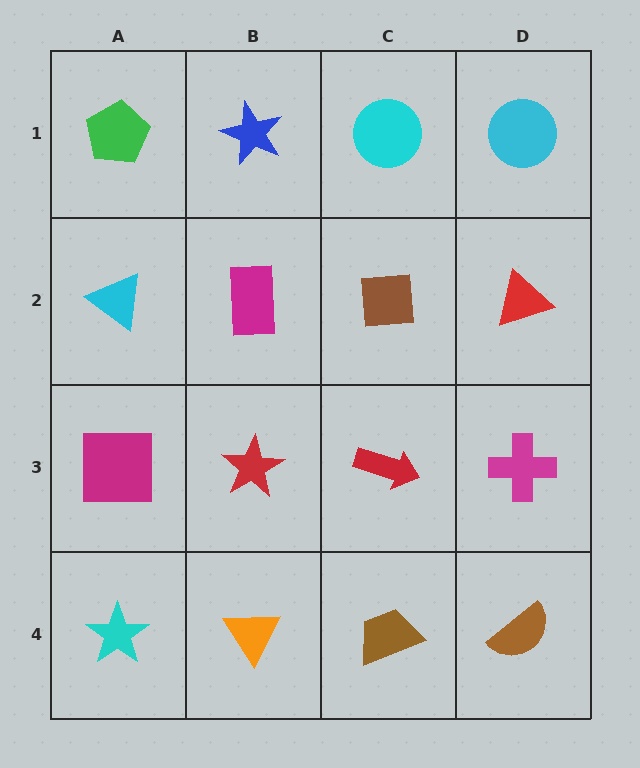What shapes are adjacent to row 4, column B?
A red star (row 3, column B), a cyan star (row 4, column A), a brown trapezoid (row 4, column C).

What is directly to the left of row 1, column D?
A cyan circle.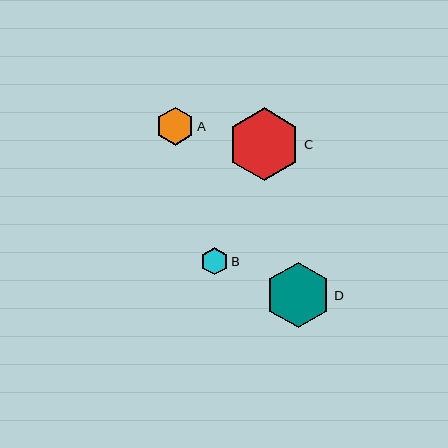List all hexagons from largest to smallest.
From largest to smallest: C, D, A, B.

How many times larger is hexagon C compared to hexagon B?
Hexagon C is approximately 2.7 times the size of hexagon B.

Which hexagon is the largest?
Hexagon C is the largest with a size of approximately 73 pixels.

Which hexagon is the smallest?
Hexagon B is the smallest with a size of approximately 27 pixels.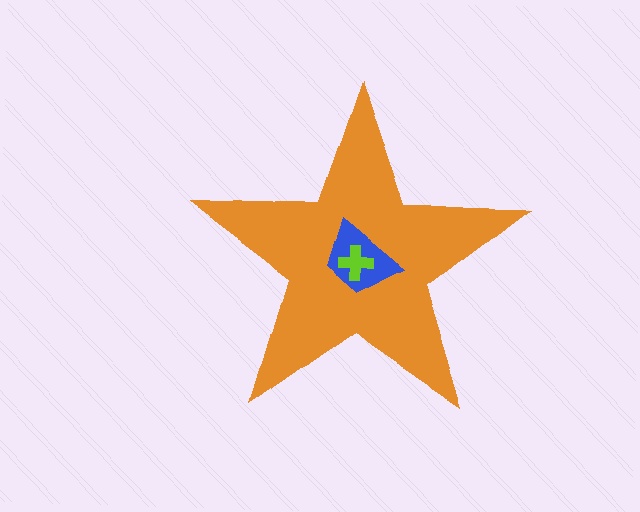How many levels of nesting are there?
3.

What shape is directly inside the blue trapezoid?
The lime cross.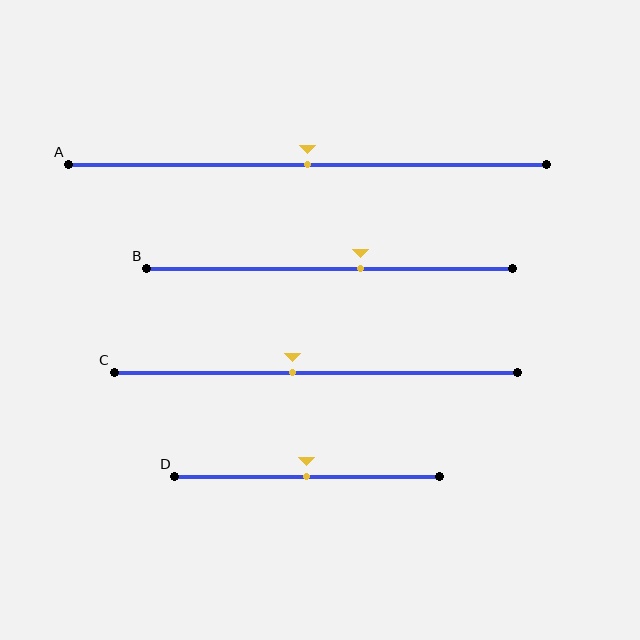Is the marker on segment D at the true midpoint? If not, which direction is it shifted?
Yes, the marker on segment D is at the true midpoint.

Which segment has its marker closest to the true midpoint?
Segment A has its marker closest to the true midpoint.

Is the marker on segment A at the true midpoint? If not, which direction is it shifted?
Yes, the marker on segment A is at the true midpoint.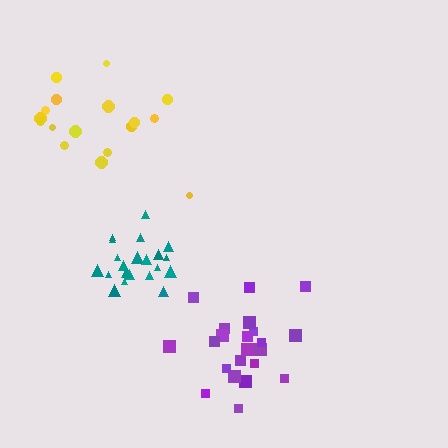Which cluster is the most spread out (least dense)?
Yellow.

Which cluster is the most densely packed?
Teal.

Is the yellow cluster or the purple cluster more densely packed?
Purple.